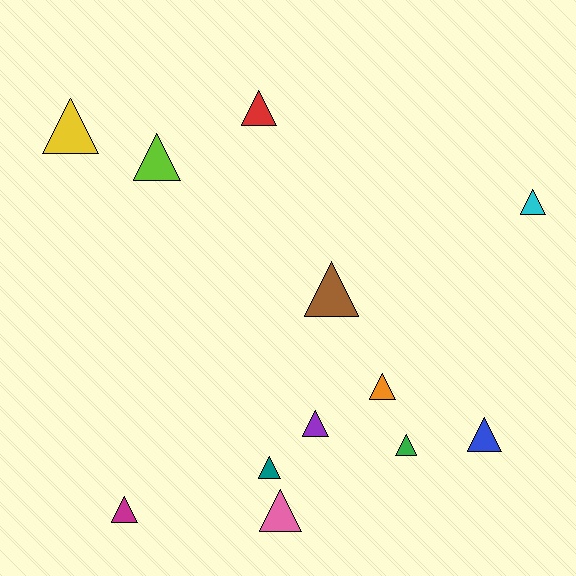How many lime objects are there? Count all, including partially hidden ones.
There is 1 lime object.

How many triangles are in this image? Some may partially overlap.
There are 12 triangles.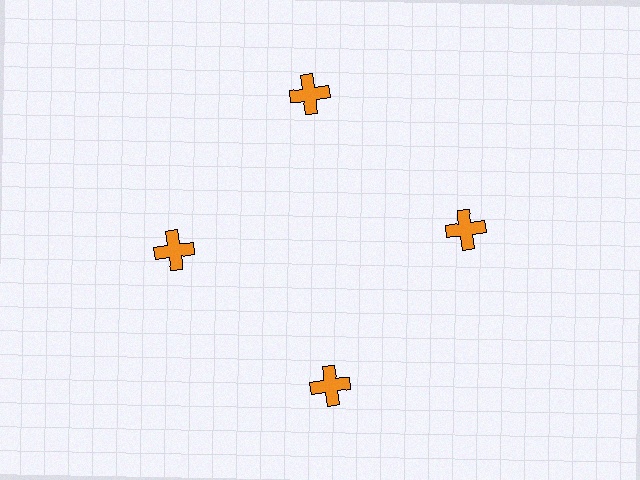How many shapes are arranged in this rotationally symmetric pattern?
There are 4 shapes, arranged in 4 groups of 1.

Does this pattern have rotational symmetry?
Yes, this pattern has 4-fold rotational symmetry. It looks the same after rotating 90 degrees around the center.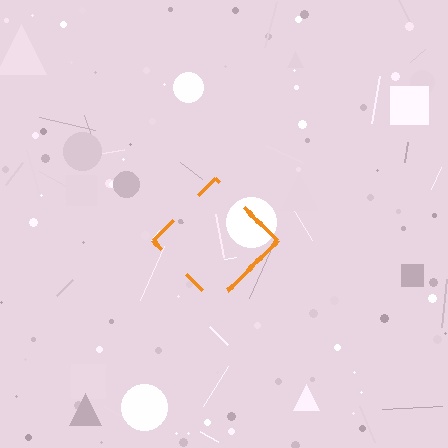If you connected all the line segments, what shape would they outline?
They would outline a diamond.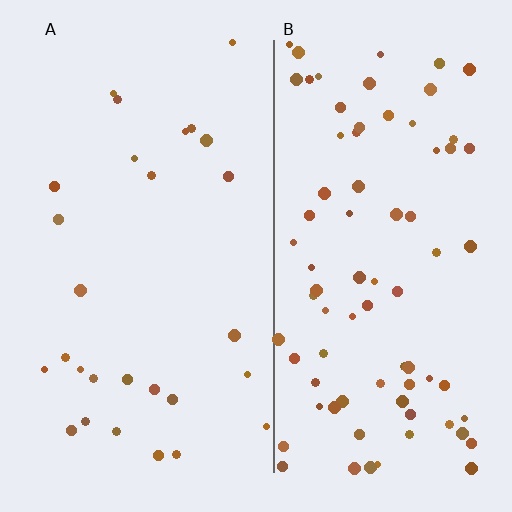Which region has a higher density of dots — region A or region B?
B (the right).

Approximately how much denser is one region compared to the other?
Approximately 2.9× — region B over region A.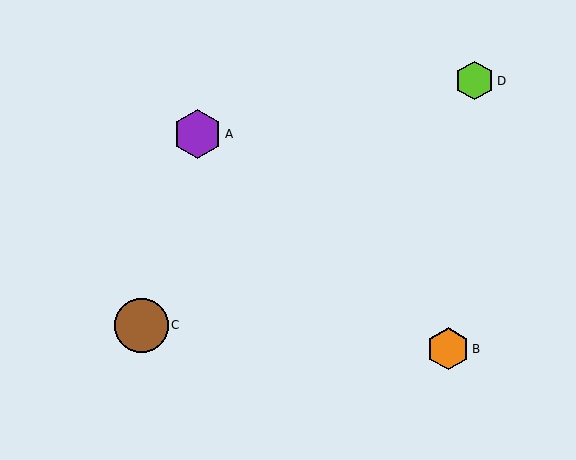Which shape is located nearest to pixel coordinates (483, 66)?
The lime hexagon (labeled D) at (475, 81) is nearest to that location.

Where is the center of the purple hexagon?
The center of the purple hexagon is at (198, 134).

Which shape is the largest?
The brown circle (labeled C) is the largest.